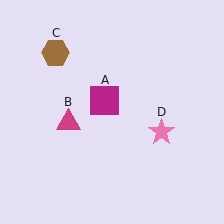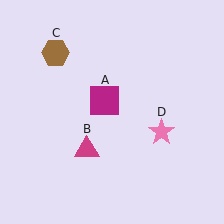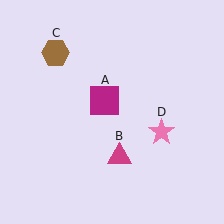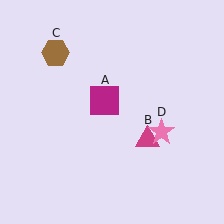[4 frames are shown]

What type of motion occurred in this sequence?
The magenta triangle (object B) rotated counterclockwise around the center of the scene.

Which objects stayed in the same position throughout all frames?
Magenta square (object A) and brown hexagon (object C) and pink star (object D) remained stationary.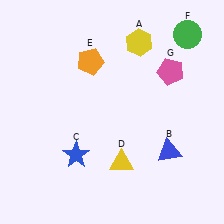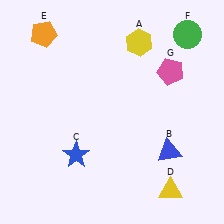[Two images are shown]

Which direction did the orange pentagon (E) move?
The orange pentagon (E) moved left.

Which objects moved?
The objects that moved are: the yellow triangle (D), the orange pentagon (E).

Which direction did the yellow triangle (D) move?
The yellow triangle (D) moved right.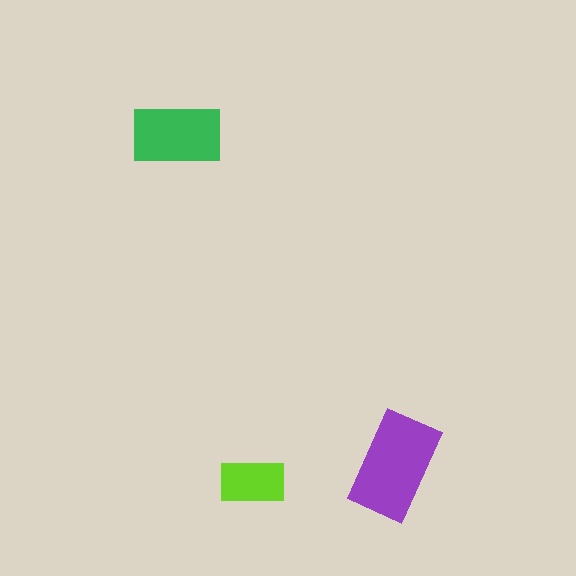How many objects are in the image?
There are 3 objects in the image.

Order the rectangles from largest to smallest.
the purple one, the green one, the lime one.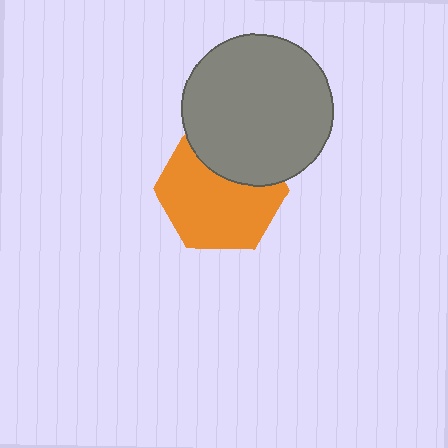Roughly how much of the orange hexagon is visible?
Most of it is visible (roughly 69%).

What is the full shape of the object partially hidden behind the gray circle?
The partially hidden object is an orange hexagon.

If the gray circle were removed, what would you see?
You would see the complete orange hexagon.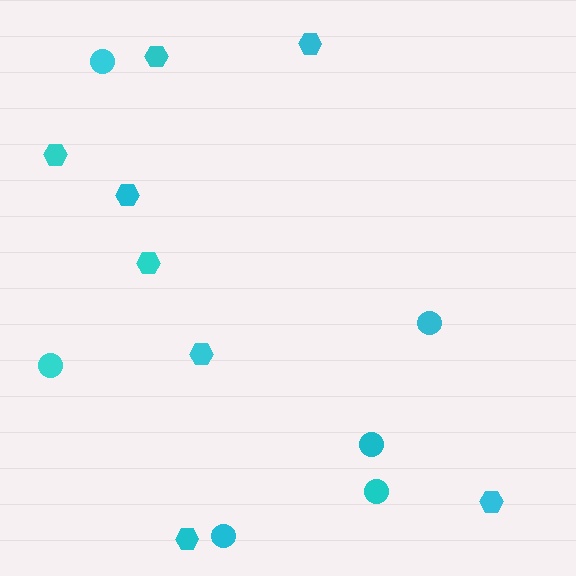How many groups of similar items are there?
There are 2 groups: one group of hexagons (8) and one group of circles (6).